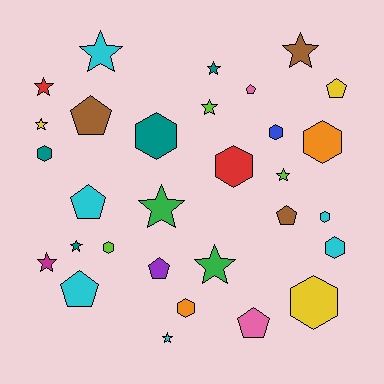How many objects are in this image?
There are 30 objects.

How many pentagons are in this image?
There are 8 pentagons.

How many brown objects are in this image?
There are 3 brown objects.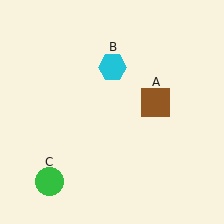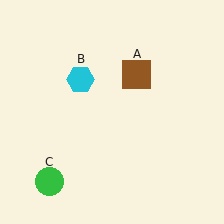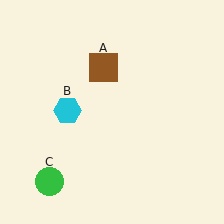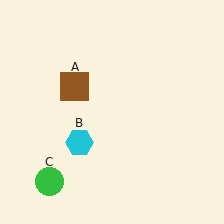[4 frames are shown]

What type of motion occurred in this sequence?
The brown square (object A), cyan hexagon (object B) rotated counterclockwise around the center of the scene.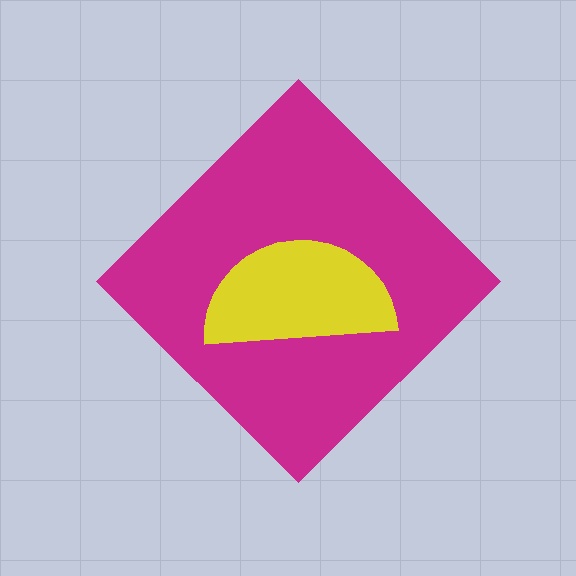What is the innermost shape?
The yellow semicircle.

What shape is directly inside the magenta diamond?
The yellow semicircle.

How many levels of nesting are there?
2.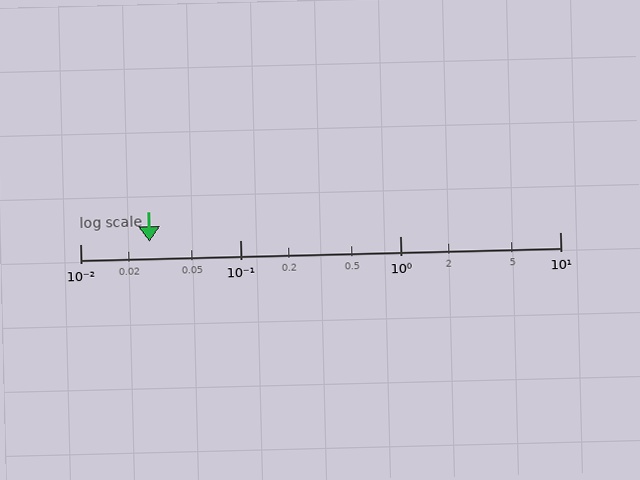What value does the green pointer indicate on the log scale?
The pointer indicates approximately 0.027.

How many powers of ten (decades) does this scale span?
The scale spans 3 decades, from 0.01 to 10.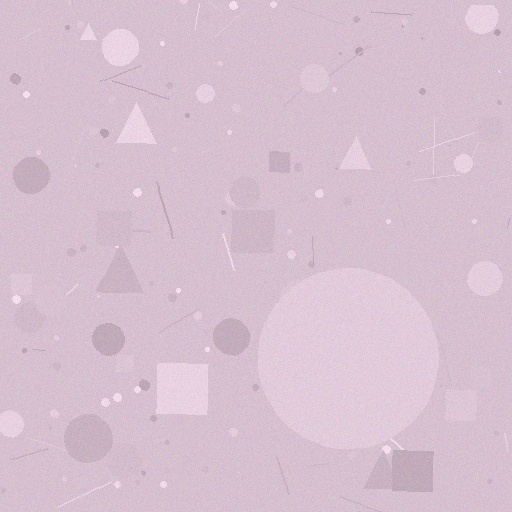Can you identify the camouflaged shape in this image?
The camouflaged shape is a circle.